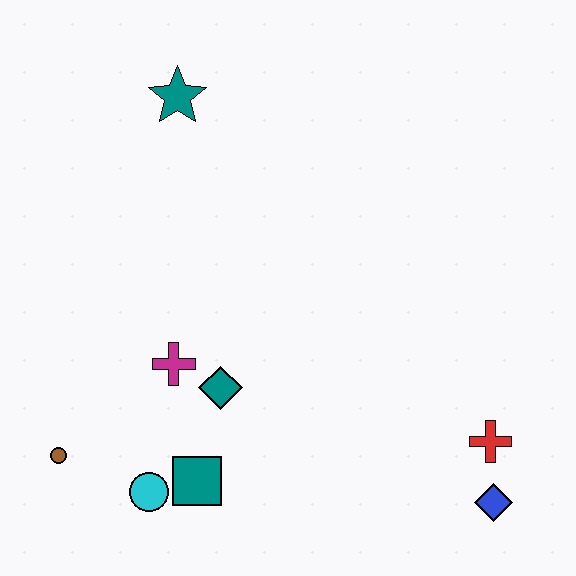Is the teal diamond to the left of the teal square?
No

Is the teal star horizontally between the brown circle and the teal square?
Yes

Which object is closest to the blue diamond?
The red cross is closest to the blue diamond.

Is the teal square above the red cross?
No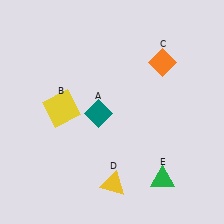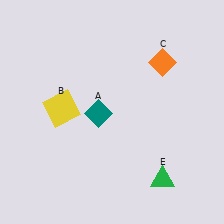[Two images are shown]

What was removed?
The yellow triangle (D) was removed in Image 2.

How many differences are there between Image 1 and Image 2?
There is 1 difference between the two images.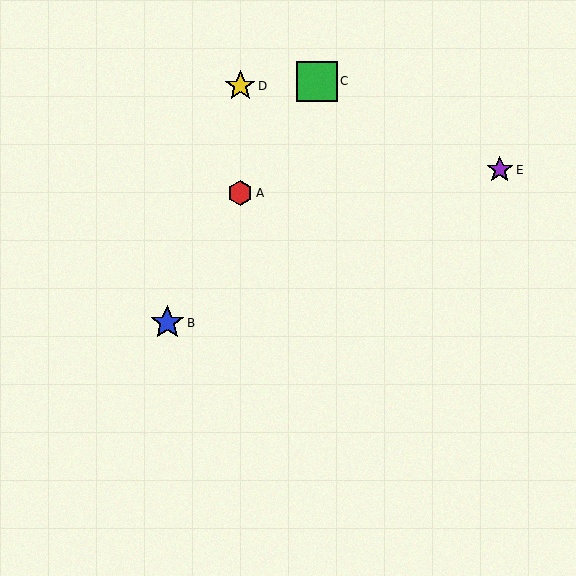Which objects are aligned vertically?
Objects A, D are aligned vertically.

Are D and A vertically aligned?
Yes, both are at x≈240.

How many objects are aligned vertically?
2 objects (A, D) are aligned vertically.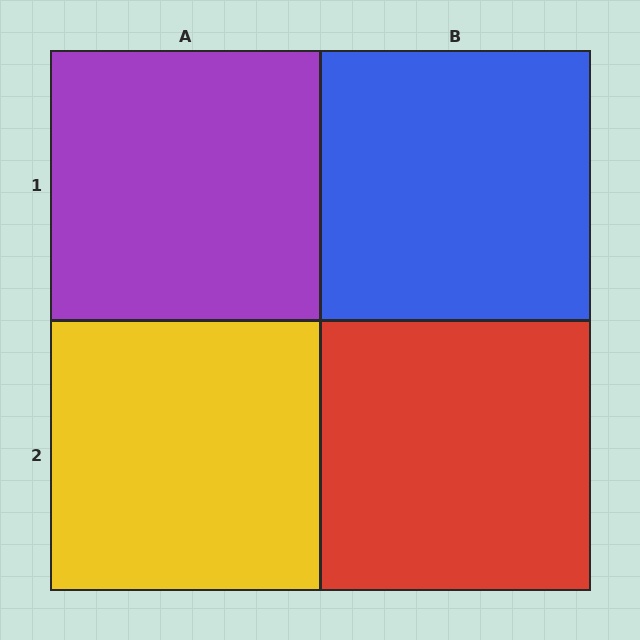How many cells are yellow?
1 cell is yellow.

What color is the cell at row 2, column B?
Red.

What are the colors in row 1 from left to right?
Purple, blue.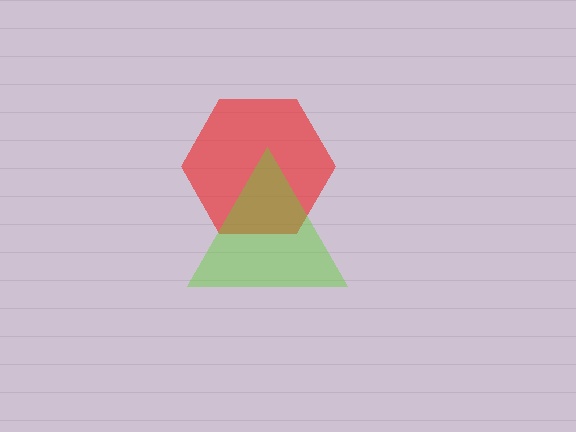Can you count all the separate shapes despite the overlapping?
Yes, there are 2 separate shapes.